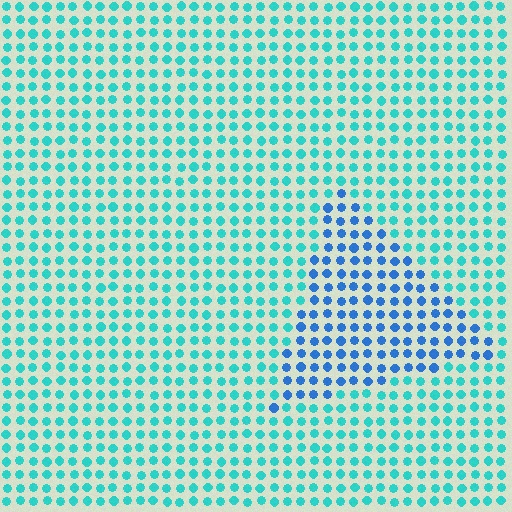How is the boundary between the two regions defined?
The boundary is defined purely by a slight shift in hue (about 38 degrees). Spacing, size, and orientation are identical on both sides.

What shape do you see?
I see a triangle.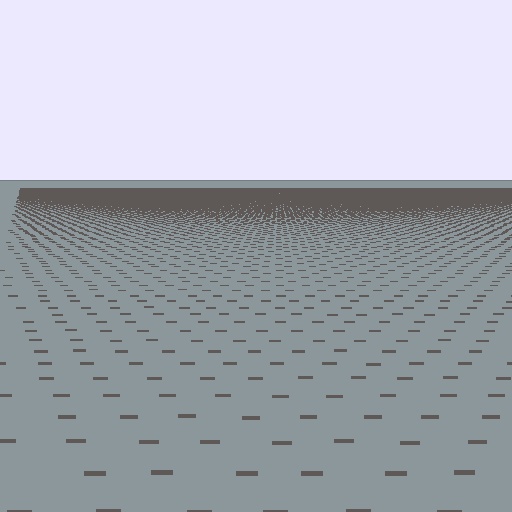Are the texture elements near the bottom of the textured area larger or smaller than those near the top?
Larger. Near the bottom, elements are closer to the viewer and appear at a bigger on-screen size.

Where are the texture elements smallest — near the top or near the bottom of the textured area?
Near the top.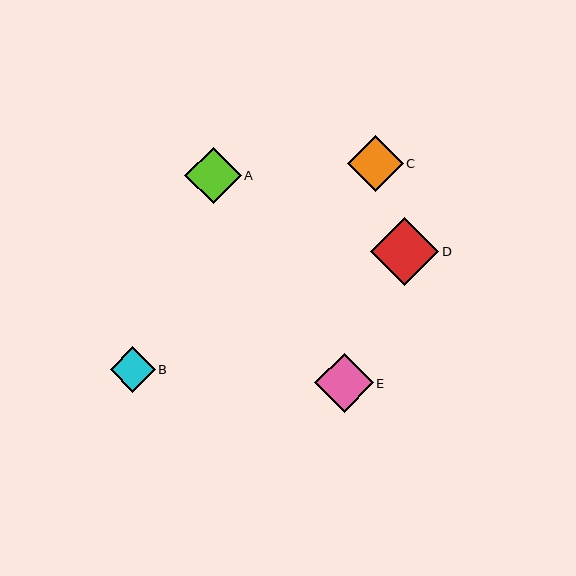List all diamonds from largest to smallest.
From largest to smallest: D, E, A, C, B.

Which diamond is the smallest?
Diamond B is the smallest with a size of approximately 45 pixels.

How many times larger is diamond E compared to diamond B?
Diamond E is approximately 1.3 times the size of diamond B.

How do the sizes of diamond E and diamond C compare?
Diamond E and diamond C are approximately the same size.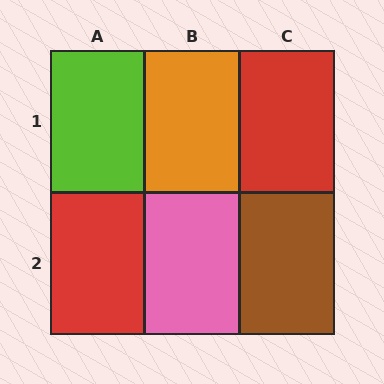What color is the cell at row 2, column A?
Red.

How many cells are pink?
1 cell is pink.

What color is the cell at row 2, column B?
Pink.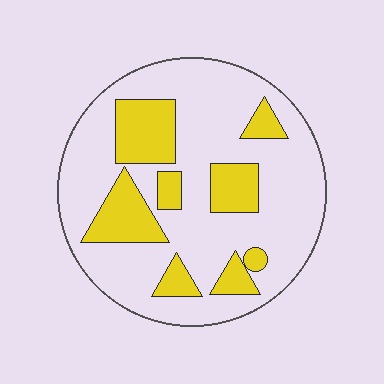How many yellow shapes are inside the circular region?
8.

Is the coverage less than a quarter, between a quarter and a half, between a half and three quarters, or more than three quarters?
Between a quarter and a half.